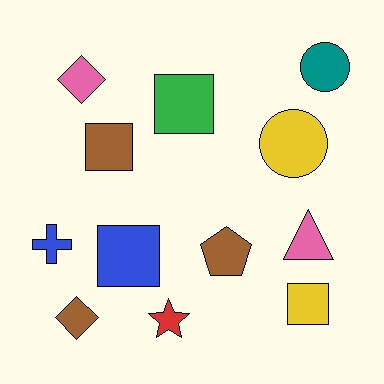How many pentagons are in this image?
There is 1 pentagon.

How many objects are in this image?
There are 12 objects.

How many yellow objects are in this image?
There are 2 yellow objects.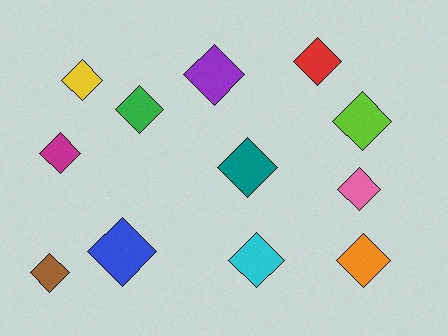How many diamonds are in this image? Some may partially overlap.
There are 12 diamonds.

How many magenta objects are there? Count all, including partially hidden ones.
There is 1 magenta object.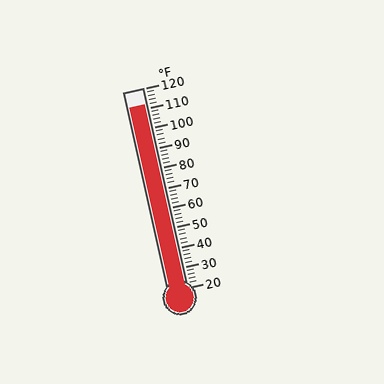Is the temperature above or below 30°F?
The temperature is above 30°F.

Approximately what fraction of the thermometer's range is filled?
The thermometer is filled to approximately 90% of its range.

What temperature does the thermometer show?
The thermometer shows approximately 112°F.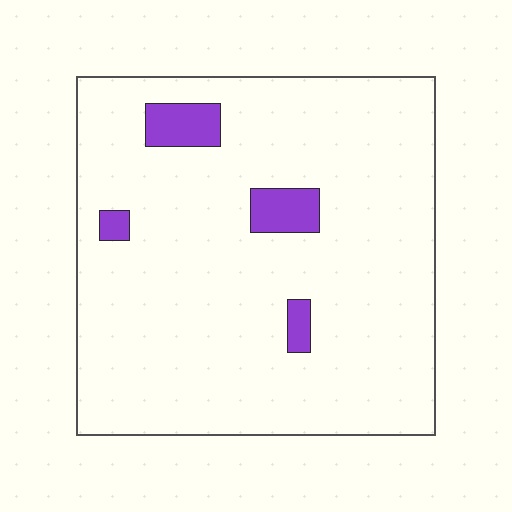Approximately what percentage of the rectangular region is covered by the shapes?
Approximately 5%.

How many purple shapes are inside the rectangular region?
4.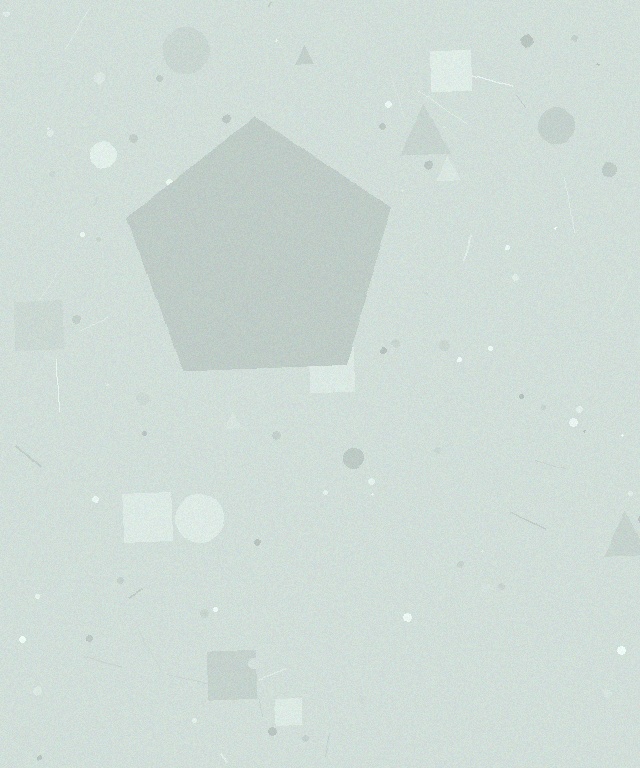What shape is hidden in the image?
A pentagon is hidden in the image.